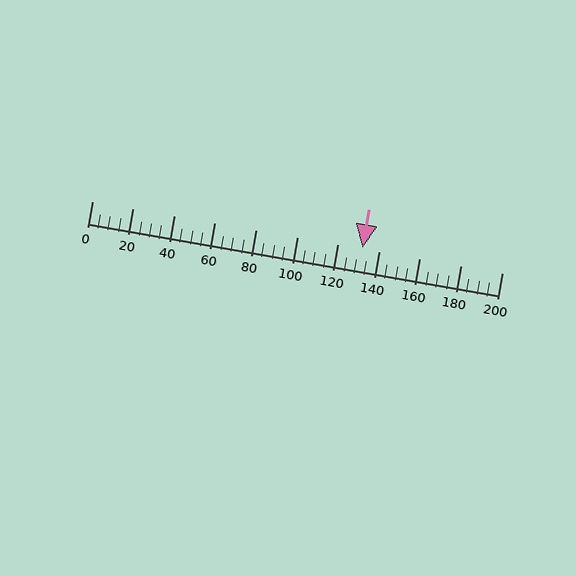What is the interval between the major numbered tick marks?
The major tick marks are spaced 20 units apart.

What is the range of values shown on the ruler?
The ruler shows values from 0 to 200.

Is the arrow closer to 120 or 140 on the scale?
The arrow is closer to 140.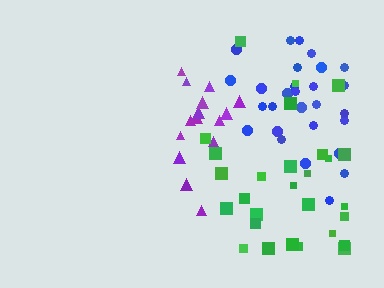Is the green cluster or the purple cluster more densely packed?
Purple.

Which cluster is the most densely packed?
Purple.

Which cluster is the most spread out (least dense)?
Green.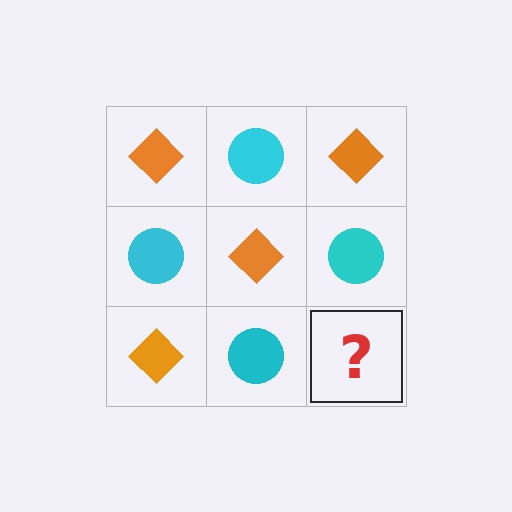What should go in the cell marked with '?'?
The missing cell should contain an orange diamond.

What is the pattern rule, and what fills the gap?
The rule is that it alternates orange diamond and cyan circle in a checkerboard pattern. The gap should be filled with an orange diamond.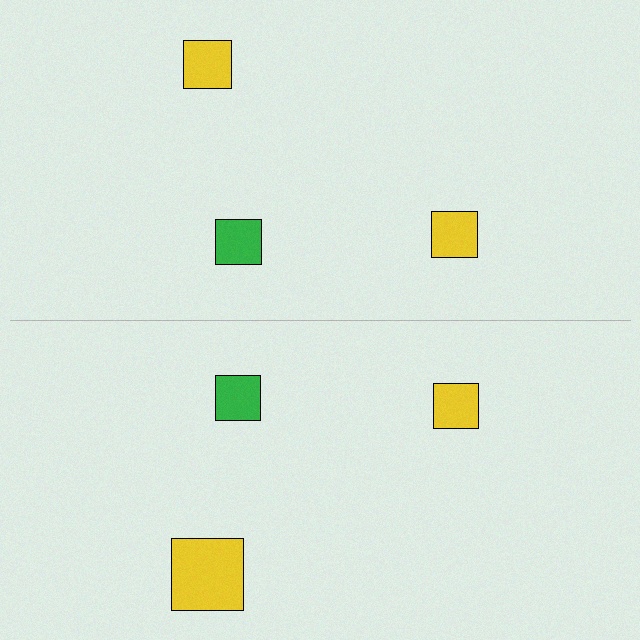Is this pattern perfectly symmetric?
No, the pattern is not perfectly symmetric. The yellow square on the bottom side has a different size than its mirror counterpart.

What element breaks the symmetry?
The yellow square on the bottom side has a different size than its mirror counterpart.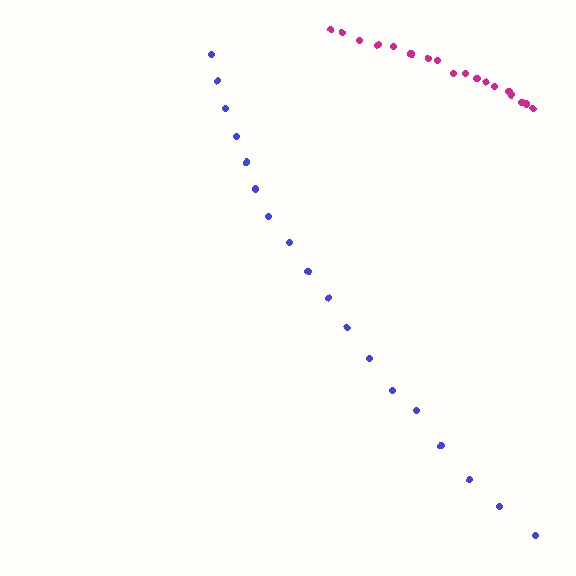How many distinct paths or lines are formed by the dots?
There are 2 distinct paths.